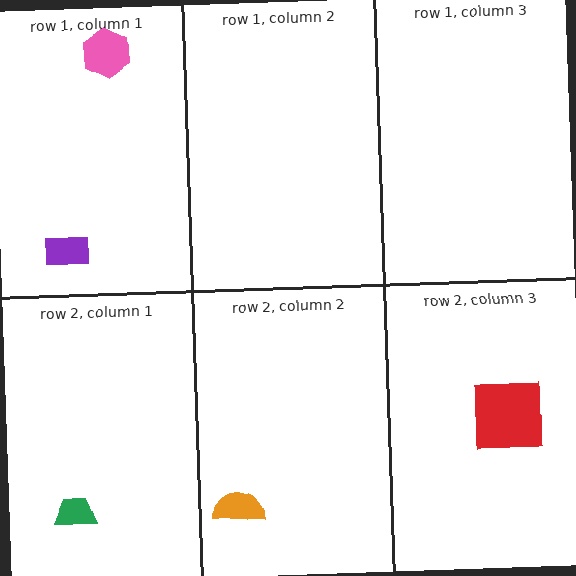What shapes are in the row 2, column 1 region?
The green trapezoid.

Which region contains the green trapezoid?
The row 2, column 1 region.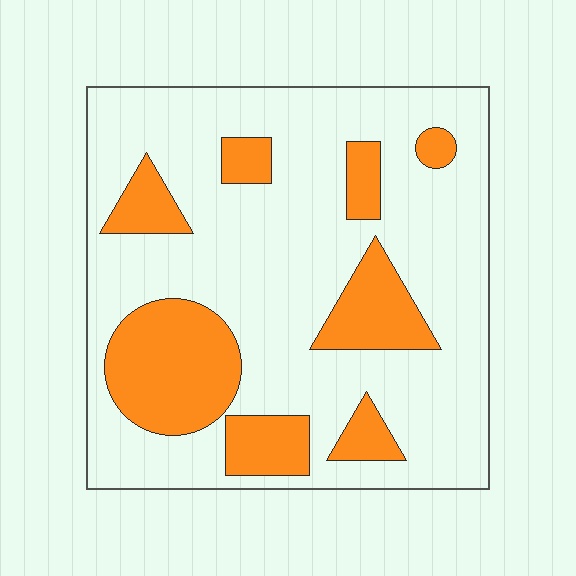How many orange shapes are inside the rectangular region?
8.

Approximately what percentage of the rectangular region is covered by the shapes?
Approximately 25%.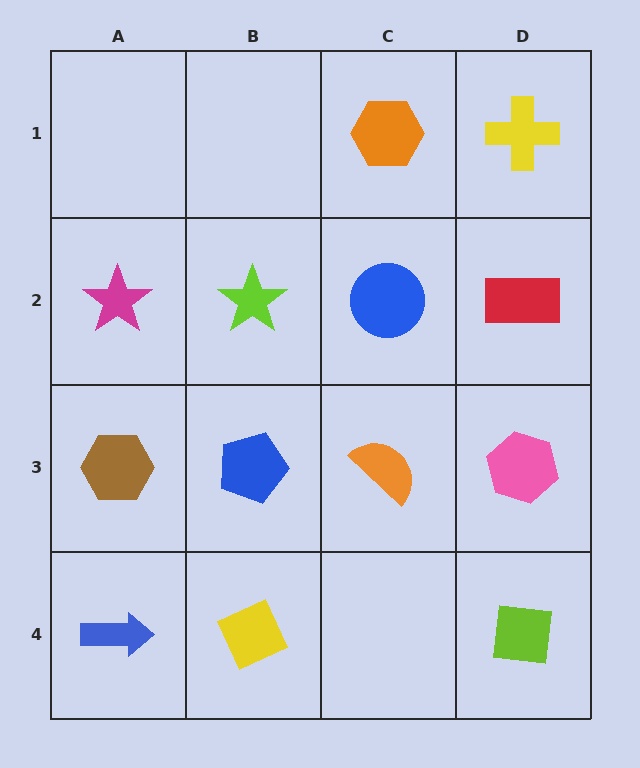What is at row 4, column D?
A lime square.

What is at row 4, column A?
A blue arrow.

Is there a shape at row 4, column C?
No, that cell is empty.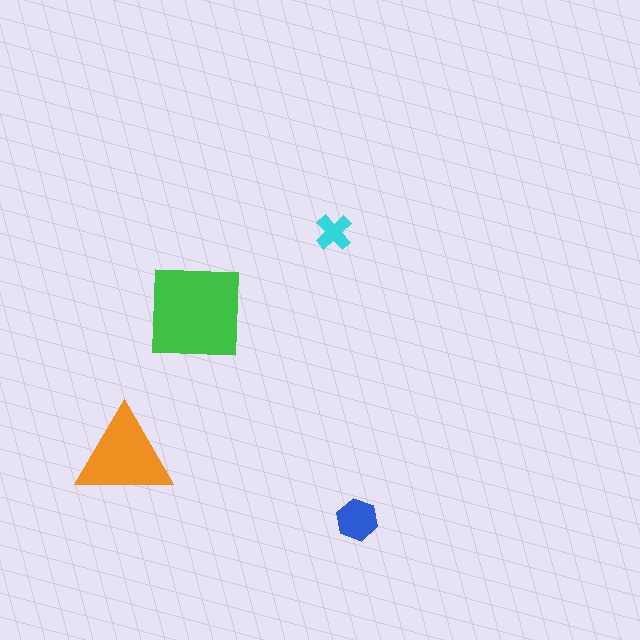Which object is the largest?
The green square.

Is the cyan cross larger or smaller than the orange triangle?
Smaller.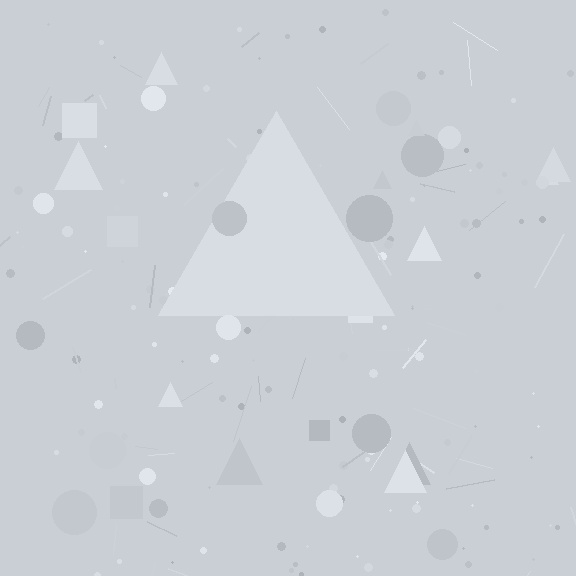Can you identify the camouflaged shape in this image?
The camouflaged shape is a triangle.